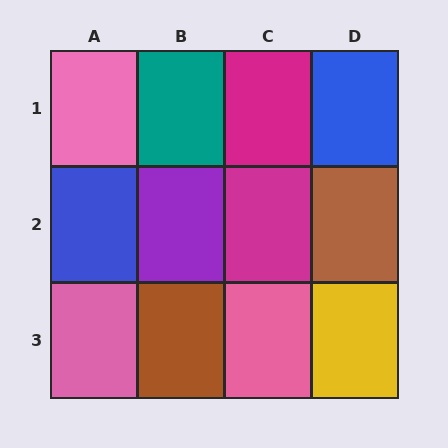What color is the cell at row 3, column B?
Brown.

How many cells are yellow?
1 cell is yellow.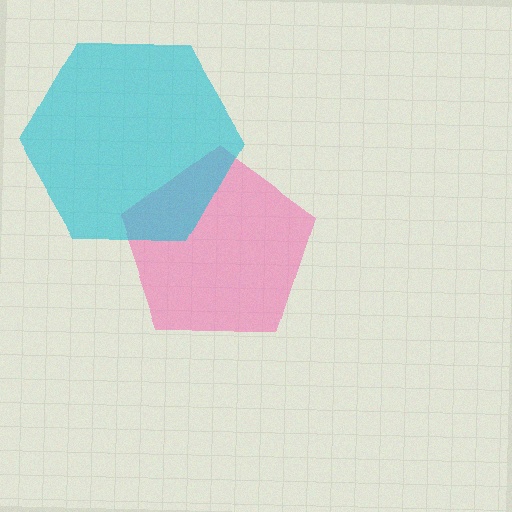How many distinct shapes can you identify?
There are 2 distinct shapes: a pink pentagon, a cyan hexagon.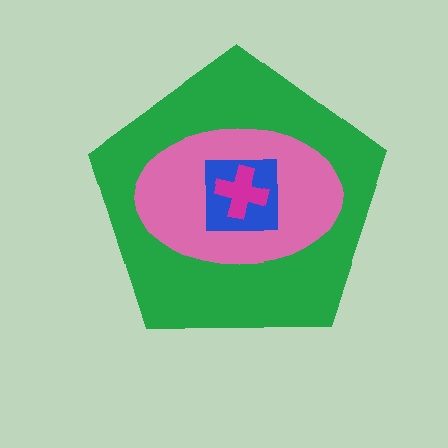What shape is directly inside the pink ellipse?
The blue square.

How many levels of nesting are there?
4.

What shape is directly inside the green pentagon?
The pink ellipse.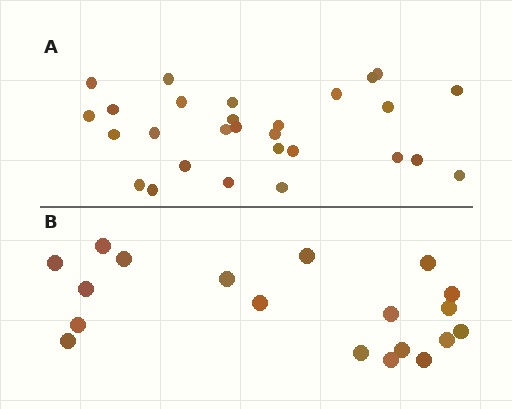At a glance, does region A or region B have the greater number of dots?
Region A (the top region) has more dots.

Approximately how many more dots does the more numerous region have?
Region A has roughly 8 or so more dots than region B.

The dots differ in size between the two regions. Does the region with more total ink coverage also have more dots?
No. Region B has more total ink coverage because its dots are larger, but region A actually contains more individual dots. Total area can be misleading — the number of items is what matters here.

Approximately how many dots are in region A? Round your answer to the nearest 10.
About 30 dots. (The exact count is 28, which rounds to 30.)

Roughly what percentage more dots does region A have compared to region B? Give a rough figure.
About 45% more.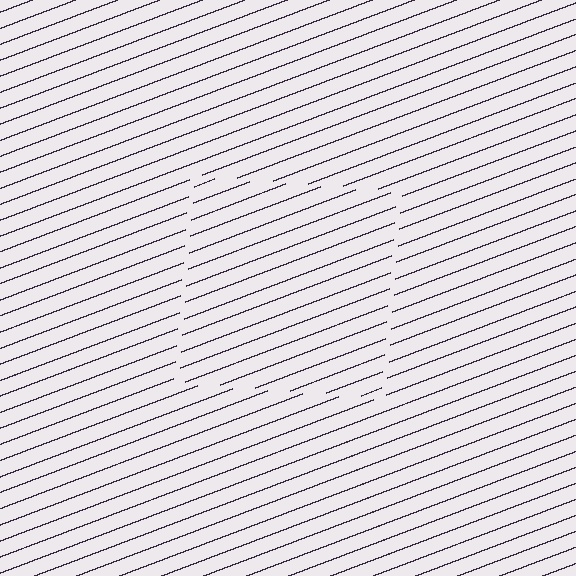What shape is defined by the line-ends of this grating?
An illusory square. The interior of the shape contains the same grating, shifted by half a period — the contour is defined by the phase discontinuity where line-ends from the inner and outer gratings abut.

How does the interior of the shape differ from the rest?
The interior of the shape contains the same grating, shifted by half a period — the contour is defined by the phase discontinuity where line-ends from the inner and outer gratings abut.